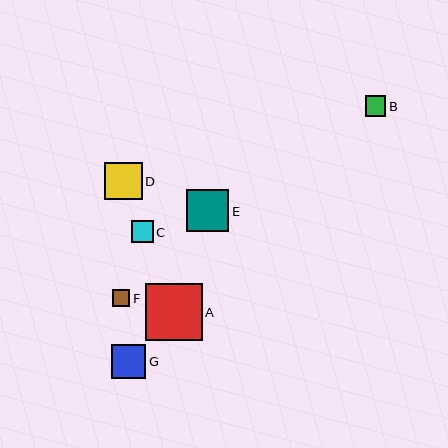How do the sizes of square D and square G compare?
Square D and square G are approximately the same size.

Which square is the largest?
Square A is the largest with a size of approximately 57 pixels.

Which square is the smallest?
Square F is the smallest with a size of approximately 17 pixels.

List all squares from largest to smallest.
From largest to smallest: A, E, D, G, C, B, F.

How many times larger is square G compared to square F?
Square G is approximately 2.0 times the size of square F.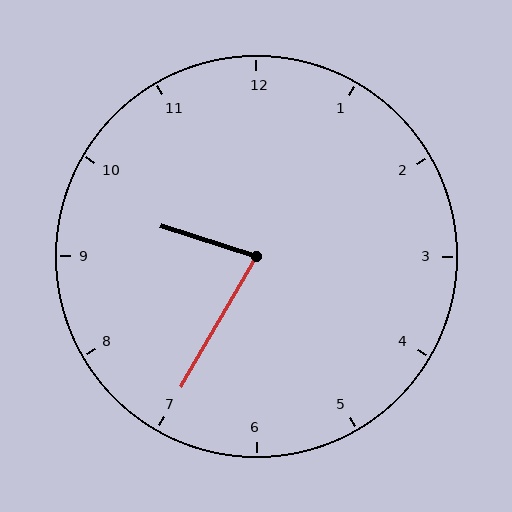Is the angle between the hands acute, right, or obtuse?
It is acute.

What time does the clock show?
9:35.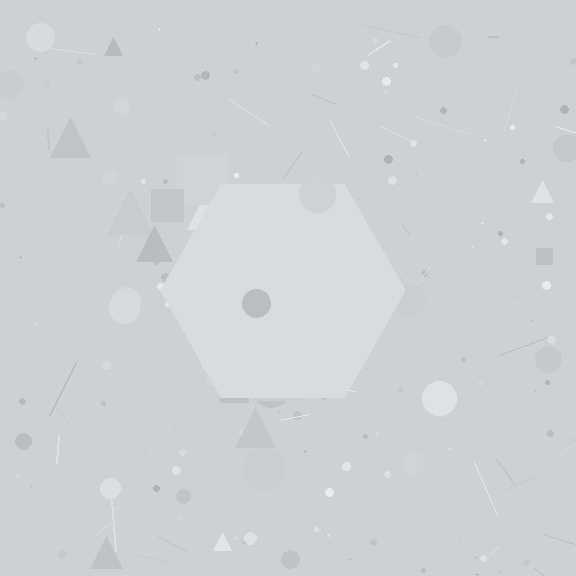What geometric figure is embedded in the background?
A hexagon is embedded in the background.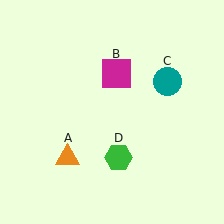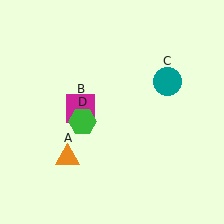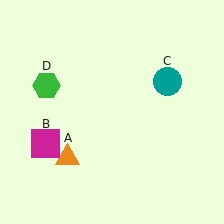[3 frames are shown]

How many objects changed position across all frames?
2 objects changed position: magenta square (object B), green hexagon (object D).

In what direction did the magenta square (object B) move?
The magenta square (object B) moved down and to the left.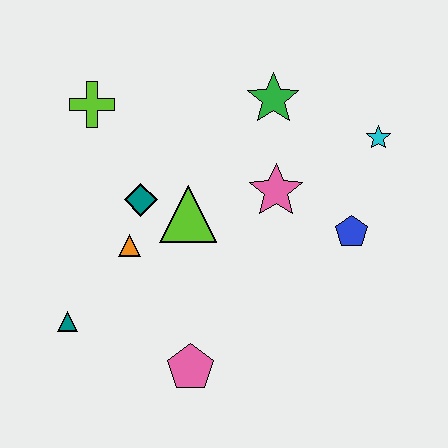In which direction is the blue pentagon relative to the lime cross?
The blue pentagon is to the right of the lime cross.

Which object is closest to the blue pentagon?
The pink star is closest to the blue pentagon.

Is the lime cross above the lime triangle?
Yes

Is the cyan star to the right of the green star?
Yes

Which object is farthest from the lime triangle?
The cyan star is farthest from the lime triangle.